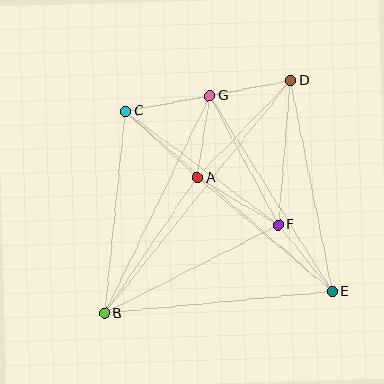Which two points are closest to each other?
Points D and G are closest to each other.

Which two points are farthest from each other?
Points B and D are farthest from each other.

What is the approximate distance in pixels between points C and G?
The distance between C and G is approximately 86 pixels.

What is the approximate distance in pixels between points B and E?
The distance between B and E is approximately 228 pixels.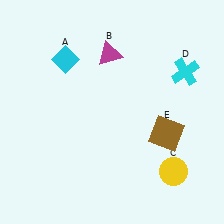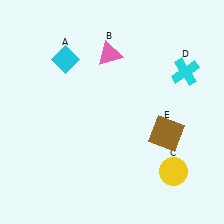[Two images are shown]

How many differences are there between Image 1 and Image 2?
There is 1 difference between the two images.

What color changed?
The triangle (B) changed from magenta in Image 1 to pink in Image 2.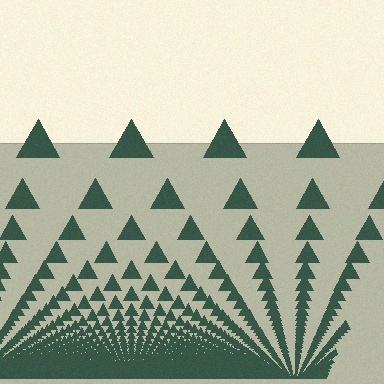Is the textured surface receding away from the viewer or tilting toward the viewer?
The surface appears to tilt toward the viewer. Texture elements get larger and sparser toward the top.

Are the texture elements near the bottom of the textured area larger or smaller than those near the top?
Smaller. The gradient is inverted — elements near the bottom are smaller and denser.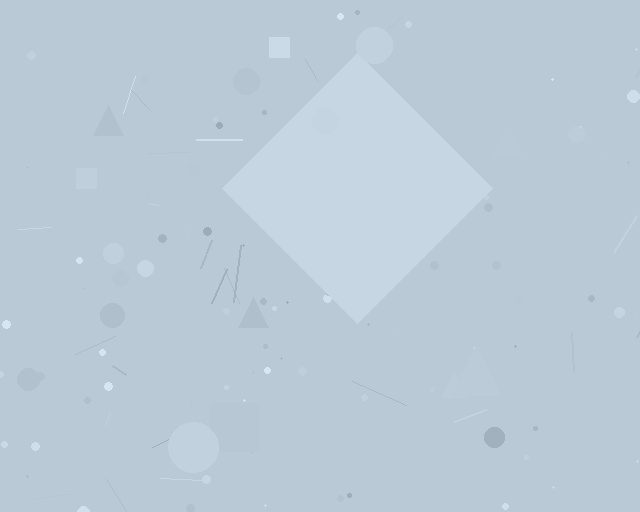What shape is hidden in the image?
A diamond is hidden in the image.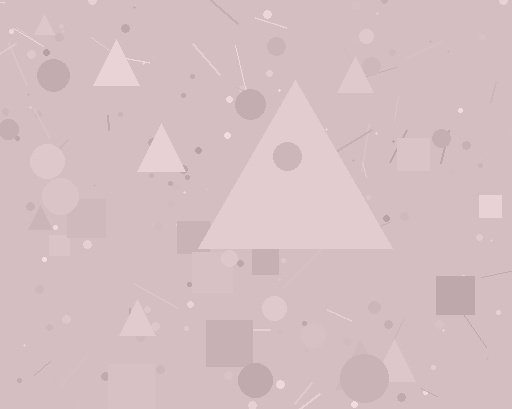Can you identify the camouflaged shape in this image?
The camouflaged shape is a triangle.